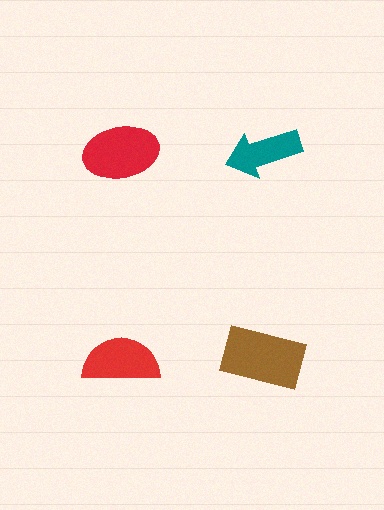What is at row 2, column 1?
A red semicircle.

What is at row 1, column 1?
A red ellipse.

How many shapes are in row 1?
2 shapes.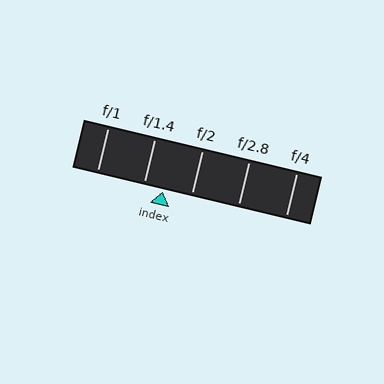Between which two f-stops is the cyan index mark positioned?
The index mark is between f/1.4 and f/2.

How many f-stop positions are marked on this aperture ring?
There are 5 f-stop positions marked.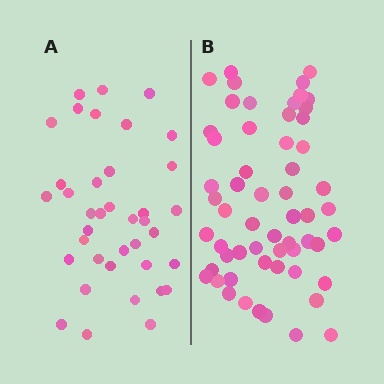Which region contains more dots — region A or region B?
Region B (the right region) has more dots.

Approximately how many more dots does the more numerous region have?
Region B has approximately 20 more dots than region A.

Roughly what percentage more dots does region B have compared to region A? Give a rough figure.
About 55% more.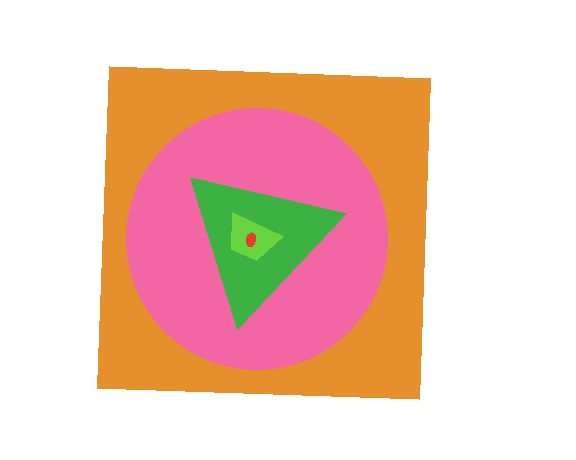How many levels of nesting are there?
5.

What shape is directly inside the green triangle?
The lime trapezoid.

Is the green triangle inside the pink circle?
Yes.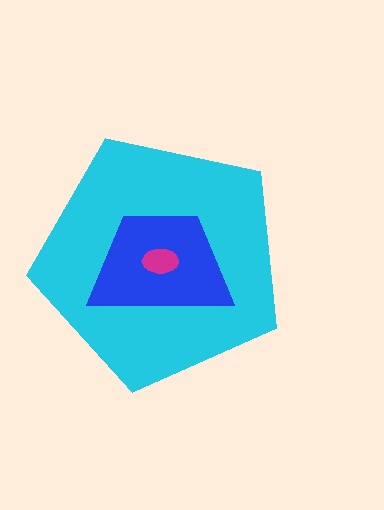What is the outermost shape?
The cyan pentagon.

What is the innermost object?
The magenta ellipse.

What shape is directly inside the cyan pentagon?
The blue trapezoid.